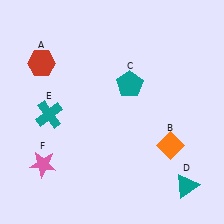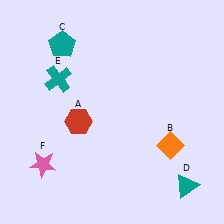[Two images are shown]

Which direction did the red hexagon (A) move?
The red hexagon (A) moved down.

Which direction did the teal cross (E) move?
The teal cross (E) moved up.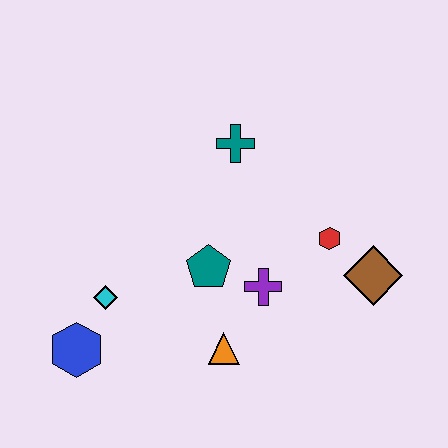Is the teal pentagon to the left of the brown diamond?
Yes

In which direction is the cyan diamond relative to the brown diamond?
The cyan diamond is to the left of the brown diamond.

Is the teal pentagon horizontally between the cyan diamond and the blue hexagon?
No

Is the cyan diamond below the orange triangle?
No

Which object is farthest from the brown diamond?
The blue hexagon is farthest from the brown diamond.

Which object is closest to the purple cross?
The teal pentagon is closest to the purple cross.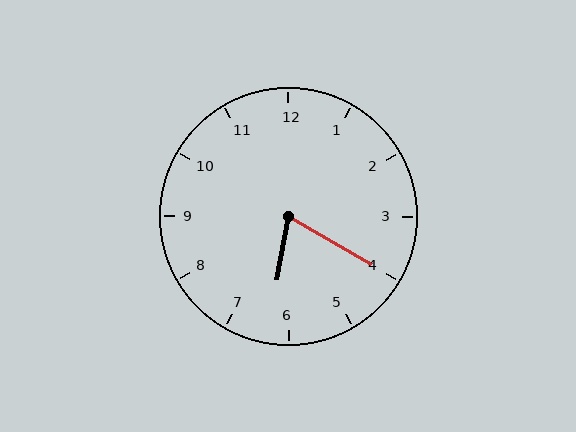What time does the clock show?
6:20.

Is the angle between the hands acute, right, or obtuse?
It is acute.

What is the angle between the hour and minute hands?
Approximately 70 degrees.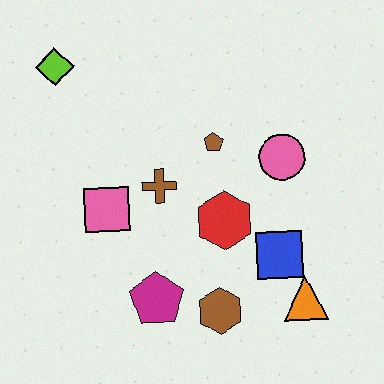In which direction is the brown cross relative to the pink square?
The brown cross is to the right of the pink square.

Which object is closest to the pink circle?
The brown pentagon is closest to the pink circle.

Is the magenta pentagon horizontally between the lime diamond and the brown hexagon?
Yes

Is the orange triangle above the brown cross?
No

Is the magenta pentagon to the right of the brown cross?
No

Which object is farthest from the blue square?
The lime diamond is farthest from the blue square.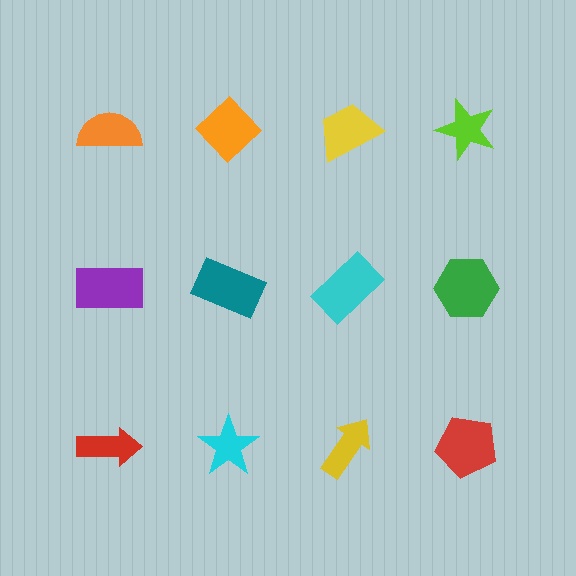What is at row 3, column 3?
A yellow arrow.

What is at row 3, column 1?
A red arrow.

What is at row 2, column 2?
A teal rectangle.